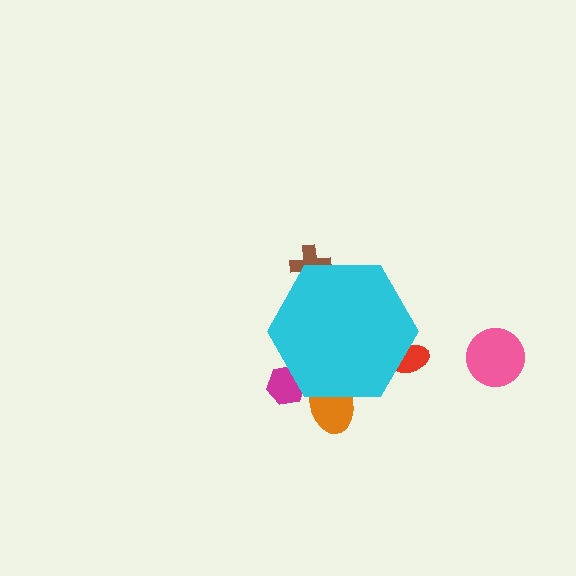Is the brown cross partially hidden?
Yes, the brown cross is partially hidden behind the cyan hexagon.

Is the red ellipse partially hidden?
Yes, the red ellipse is partially hidden behind the cyan hexagon.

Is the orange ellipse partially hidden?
Yes, the orange ellipse is partially hidden behind the cyan hexagon.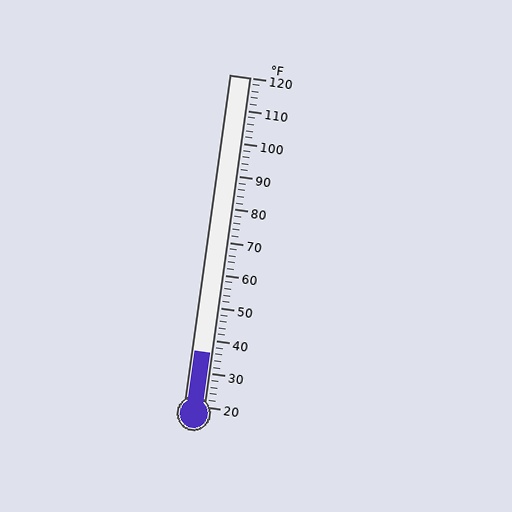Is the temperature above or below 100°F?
The temperature is below 100°F.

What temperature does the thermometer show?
The thermometer shows approximately 36°F.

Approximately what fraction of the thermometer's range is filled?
The thermometer is filled to approximately 15% of its range.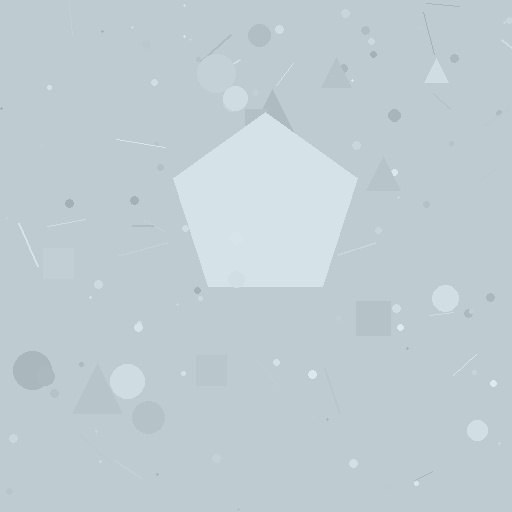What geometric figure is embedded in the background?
A pentagon is embedded in the background.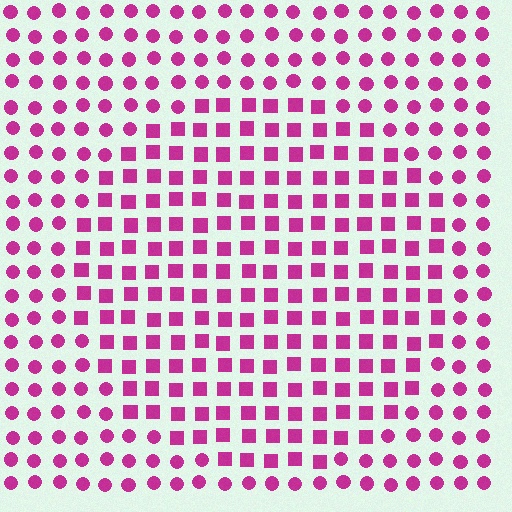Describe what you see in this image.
The image is filled with small magenta elements arranged in a uniform grid. A circle-shaped region contains squares, while the surrounding area contains circles. The boundary is defined purely by the change in element shape.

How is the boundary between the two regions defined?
The boundary is defined by a change in element shape: squares inside vs. circles outside. All elements share the same color and spacing.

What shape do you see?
I see a circle.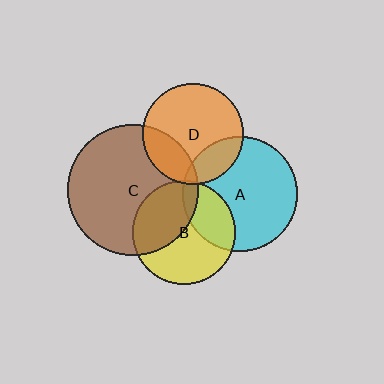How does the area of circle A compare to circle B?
Approximately 1.2 times.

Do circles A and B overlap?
Yes.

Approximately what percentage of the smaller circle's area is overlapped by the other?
Approximately 30%.